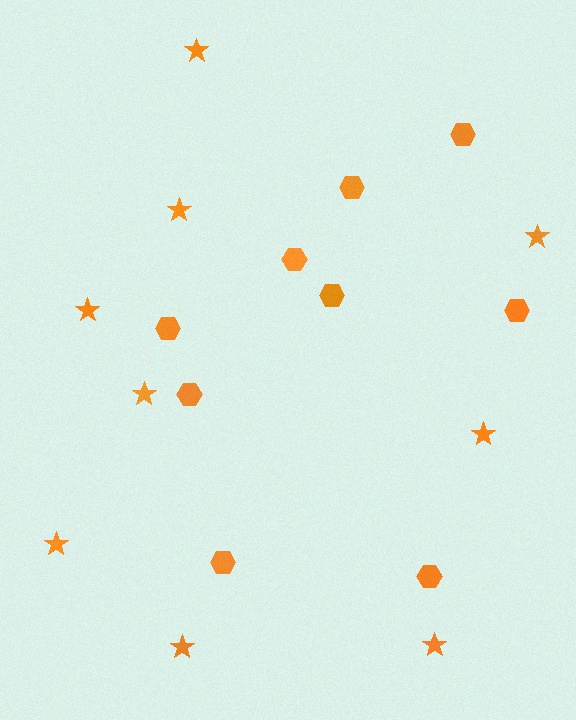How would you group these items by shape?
There are 2 groups: one group of hexagons (9) and one group of stars (9).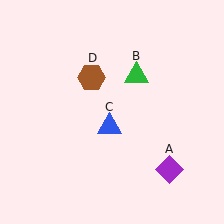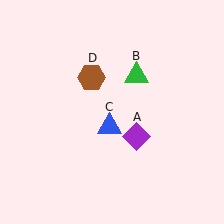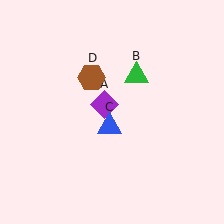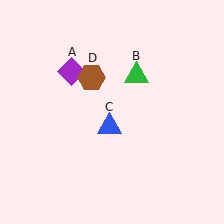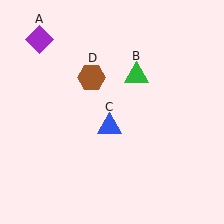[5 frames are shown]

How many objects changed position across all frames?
1 object changed position: purple diamond (object A).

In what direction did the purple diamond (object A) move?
The purple diamond (object A) moved up and to the left.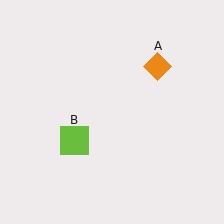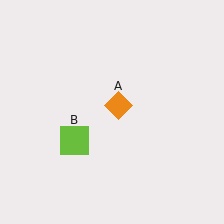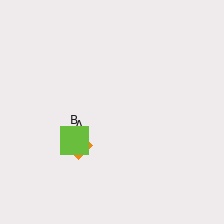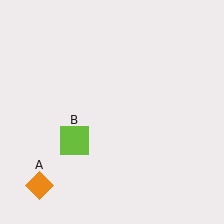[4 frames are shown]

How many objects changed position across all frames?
1 object changed position: orange diamond (object A).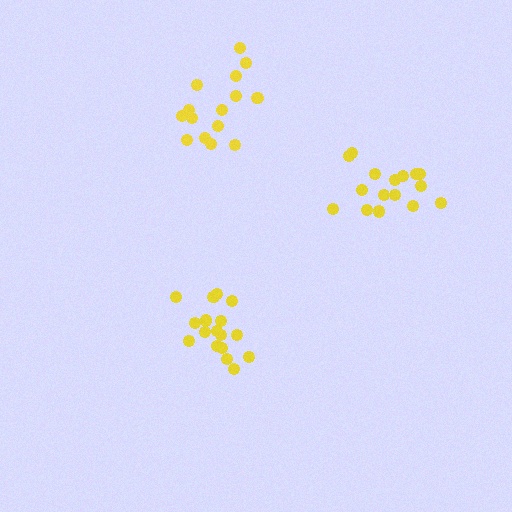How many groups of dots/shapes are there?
There are 3 groups.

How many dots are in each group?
Group 1: 15 dots, Group 2: 16 dots, Group 3: 17 dots (48 total).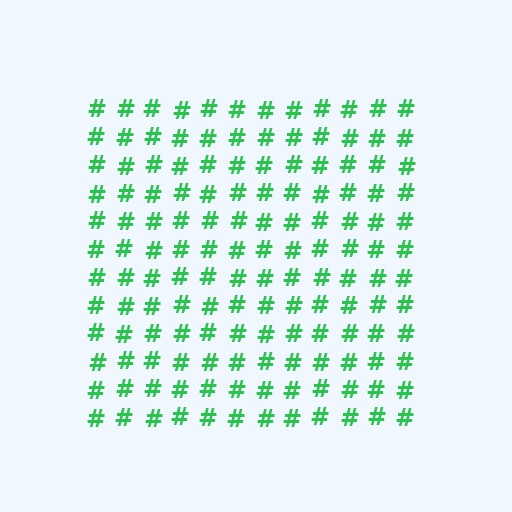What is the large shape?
The large shape is a square.